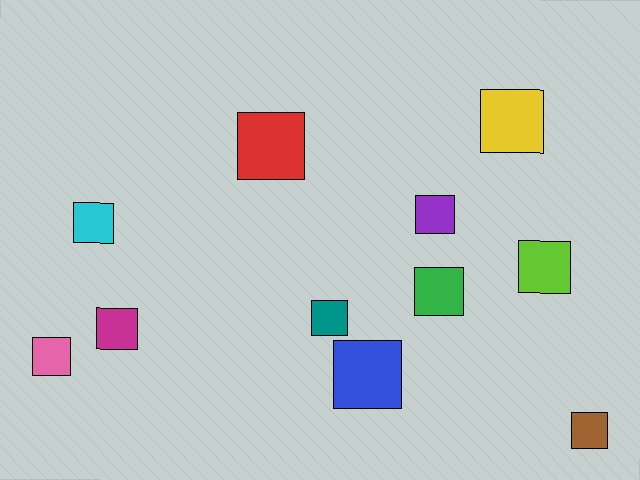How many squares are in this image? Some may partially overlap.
There are 11 squares.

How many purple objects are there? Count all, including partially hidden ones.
There is 1 purple object.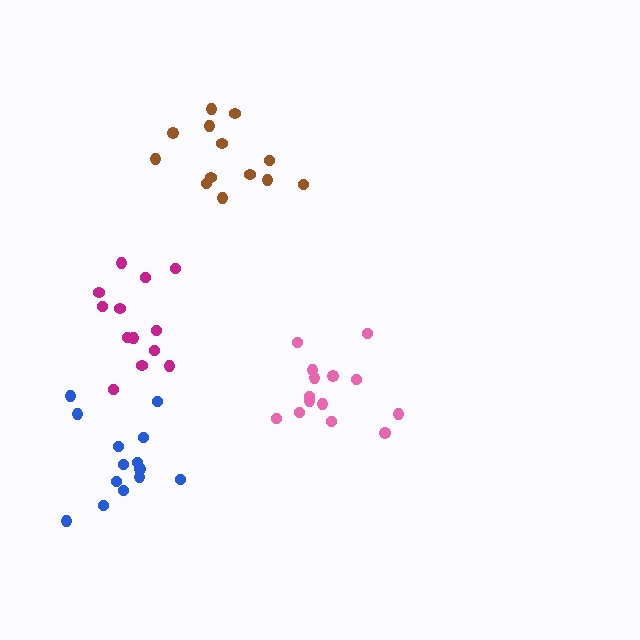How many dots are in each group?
Group 1: 14 dots, Group 2: 13 dots, Group 3: 14 dots, Group 4: 13 dots (54 total).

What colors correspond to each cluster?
The clusters are colored: blue, brown, pink, magenta.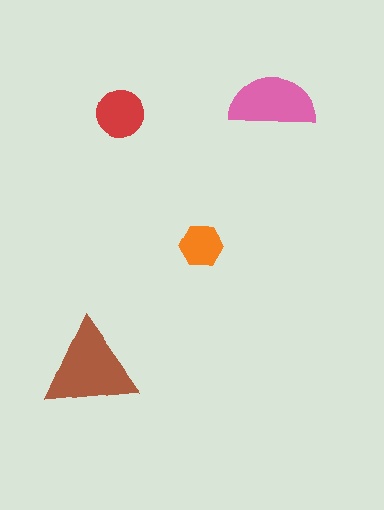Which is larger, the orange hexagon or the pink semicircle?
The pink semicircle.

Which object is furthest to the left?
The brown triangle is leftmost.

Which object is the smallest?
The orange hexagon.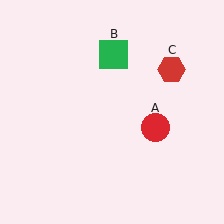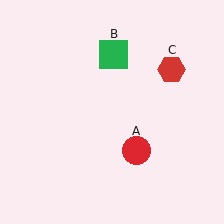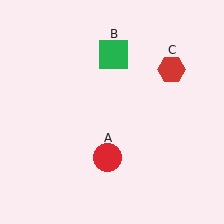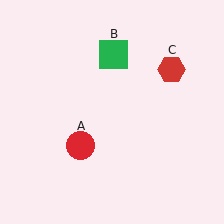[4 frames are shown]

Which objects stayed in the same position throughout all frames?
Green square (object B) and red hexagon (object C) remained stationary.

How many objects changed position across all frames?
1 object changed position: red circle (object A).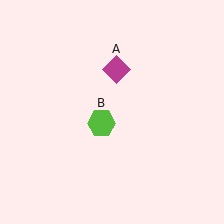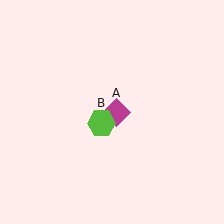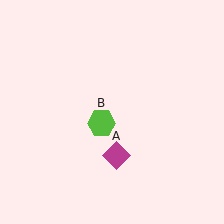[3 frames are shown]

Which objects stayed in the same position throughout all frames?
Lime hexagon (object B) remained stationary.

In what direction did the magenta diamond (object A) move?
The magenta diamond (object A) moved down.